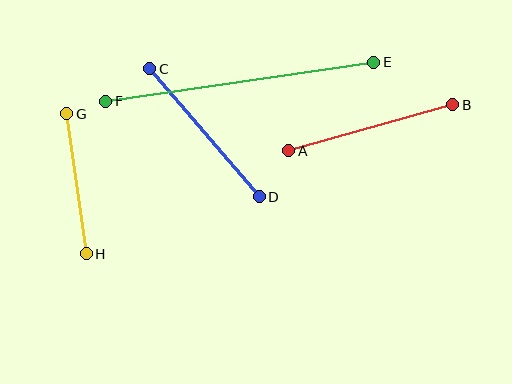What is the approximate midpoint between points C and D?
The midpoint is at approximately (205, 133) pixels.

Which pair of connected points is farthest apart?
Points E and F are farthest apart.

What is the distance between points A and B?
The distance is approximately 171 pixels.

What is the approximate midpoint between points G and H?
The midpoint is at approximately (77, 184) pixels.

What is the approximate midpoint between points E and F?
The midpoint is at approximately (240, 82) pixels.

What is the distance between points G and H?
The distance is approximately 142 pixels.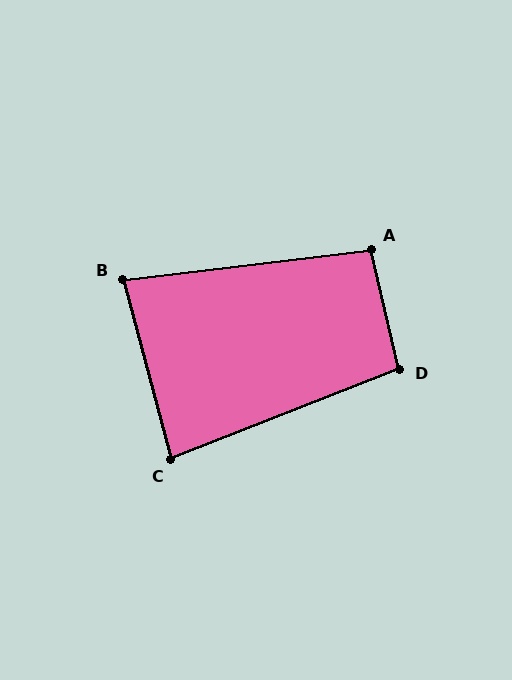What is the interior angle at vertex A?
Approximately 96 degrees (obtuse).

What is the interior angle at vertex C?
Approximately 84 degrees (acute).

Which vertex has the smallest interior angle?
B, at approximately 82 degrees.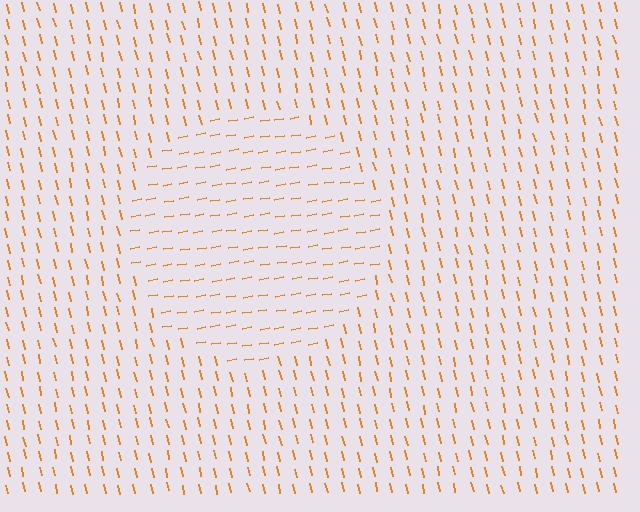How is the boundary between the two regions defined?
The boundary is defined purely by a change in line orientation (approximately 87 degrees difference). All lines are the same color and thickness.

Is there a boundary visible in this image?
Yes, there is a texture boundary formed by a change in line orientation.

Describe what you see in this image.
The image is filled with small orange line segments. A circle region in the image has lines oriented differently from the surrounding lines, creating a visible texture boundary.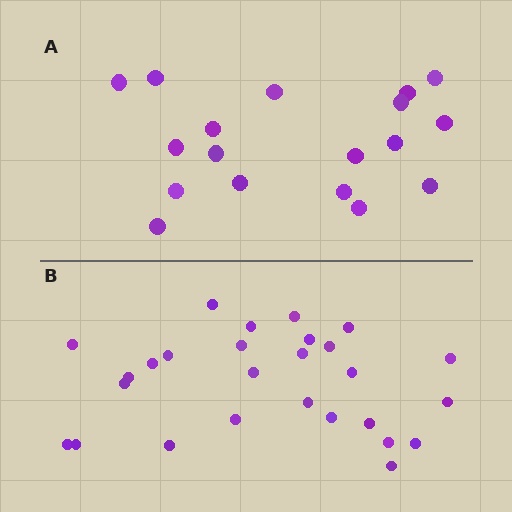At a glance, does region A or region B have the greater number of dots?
Region B (the bottom region) has more dots.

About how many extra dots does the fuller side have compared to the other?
Region B has roughly 8 or so more dots than region A.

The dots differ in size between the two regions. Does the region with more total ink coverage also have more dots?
No. Region A has more total ink coverage because its dots are larger, but region B actually contains more individual dots. Total area can be misleading — the number of items is what matters here.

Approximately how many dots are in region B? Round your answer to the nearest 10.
About 30 dots. (The exact count is 27, which rounds to 30.)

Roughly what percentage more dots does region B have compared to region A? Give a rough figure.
About 50% more.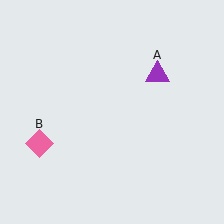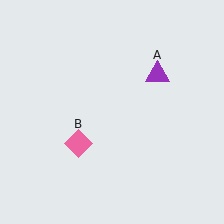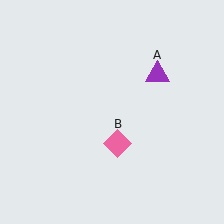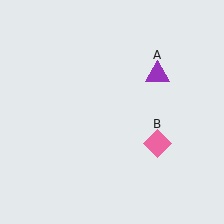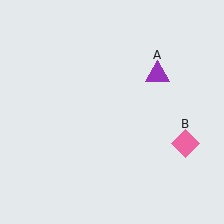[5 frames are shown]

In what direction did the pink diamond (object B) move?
The pink diamond (object B) moved right.